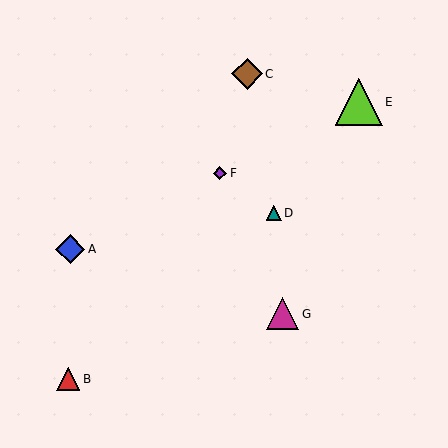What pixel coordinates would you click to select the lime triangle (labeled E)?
Click at (359, 102) to select the lime triangle E.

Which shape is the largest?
The lime triangle (labeled E) is the largest.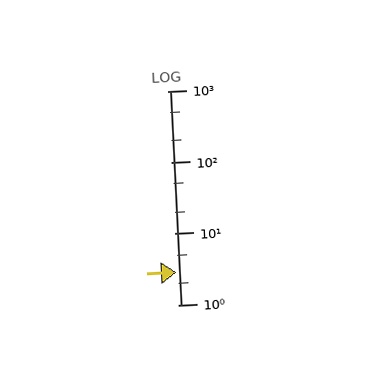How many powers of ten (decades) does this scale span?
The scale spans 3 decades, from 1 to 1000.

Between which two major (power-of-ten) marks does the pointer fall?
The pointer is between 1 and 10.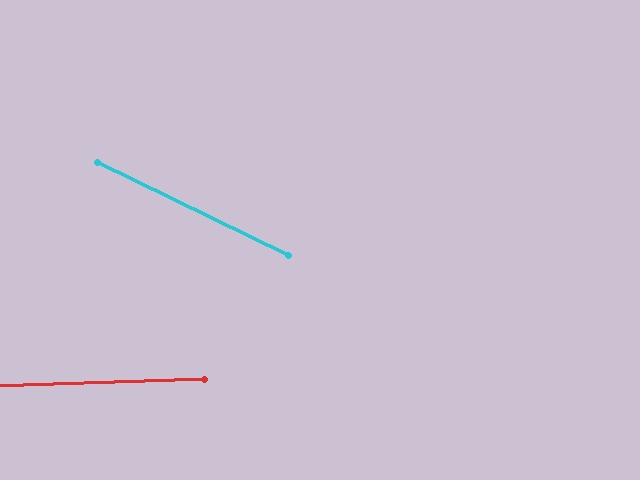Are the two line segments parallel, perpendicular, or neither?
Neither parallel nor perpendicular — they differ by about 28°.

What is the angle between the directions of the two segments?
Approximately 28 degrees.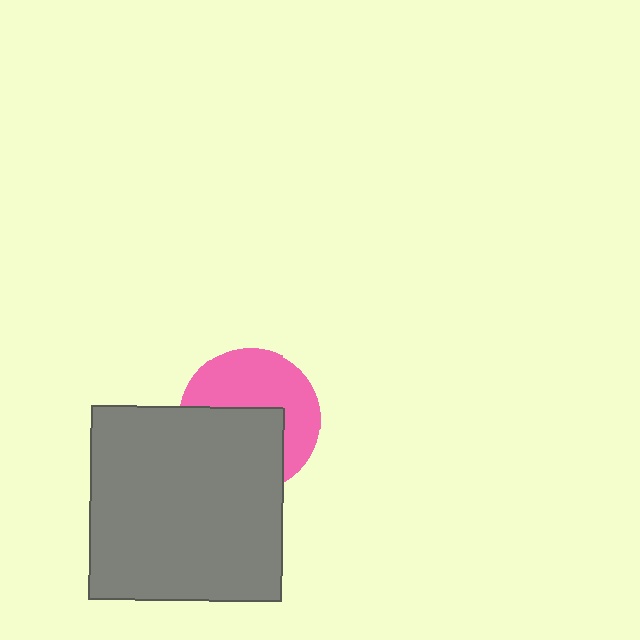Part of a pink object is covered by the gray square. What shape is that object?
It is a circle.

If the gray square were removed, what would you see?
You would see the complete pink circle.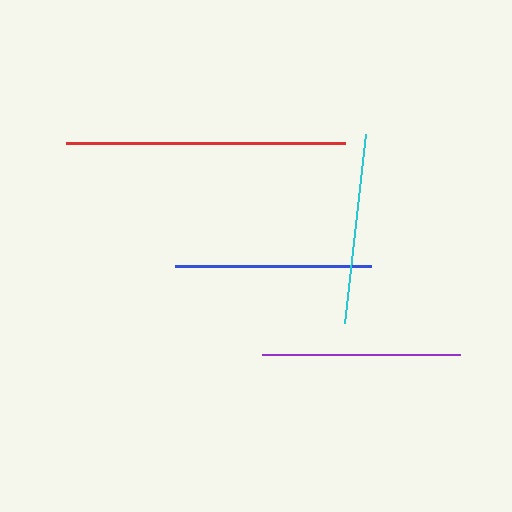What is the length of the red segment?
The red segment is approximately 280 pixels long.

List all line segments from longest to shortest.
From longest to shortest: red, purple, blue, cyan.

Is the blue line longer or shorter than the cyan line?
The blue line is longer than the cyan line.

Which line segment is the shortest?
The cyan line is the shortest at approximately 190 pixels.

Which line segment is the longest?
The red line is the longest at approximately 280 pixels.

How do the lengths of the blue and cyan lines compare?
The blue and cyan lines are approximately the same length.